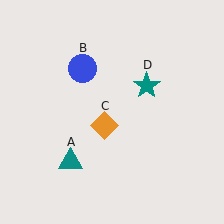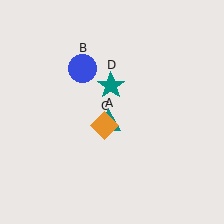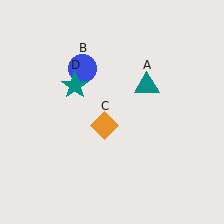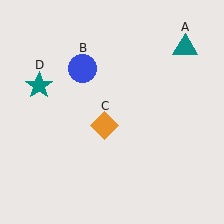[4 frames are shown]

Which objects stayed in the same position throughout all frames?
Blue circle (object B) and orange diamond (object C) remained stationary.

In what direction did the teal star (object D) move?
The teal star (object D) moved left.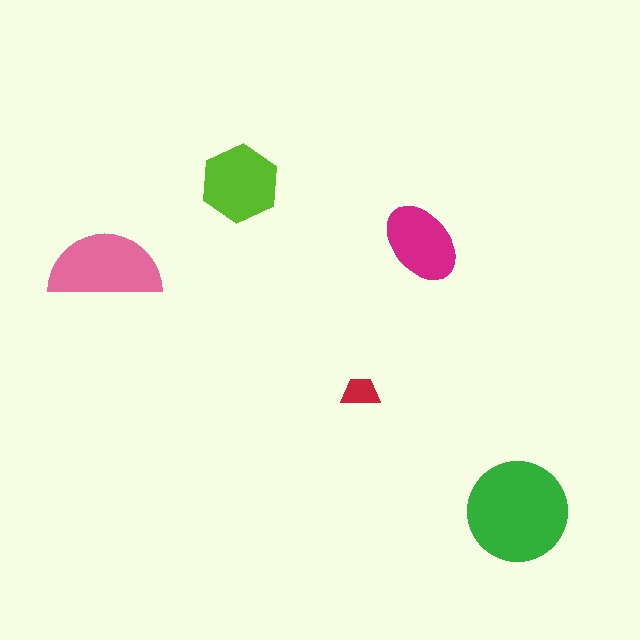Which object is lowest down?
The green circle is bottommost.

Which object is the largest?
The green circle.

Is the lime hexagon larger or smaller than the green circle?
Smaller.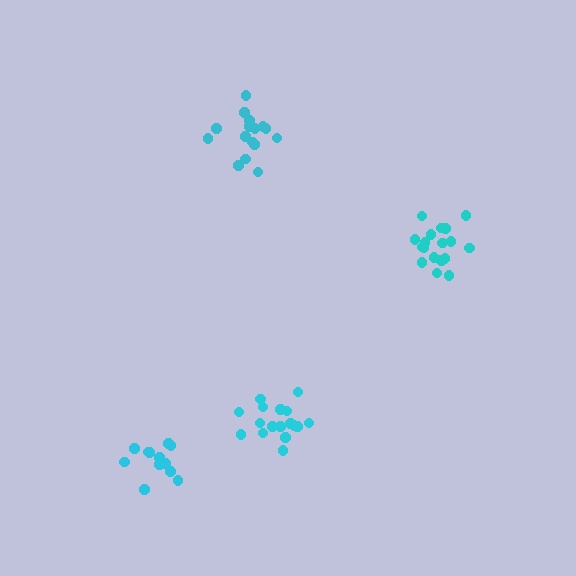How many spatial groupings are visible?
There are 4 spatial groupings.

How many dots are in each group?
Group 1: 17 dots, Group 2: 12 dots, Group 3: 18 dots, Group 4: 17 dots (64 total).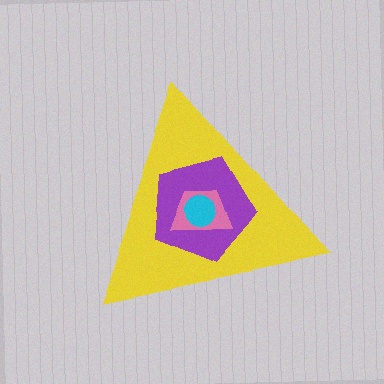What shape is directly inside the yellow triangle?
The purple pentagon.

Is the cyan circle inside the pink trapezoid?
Yes.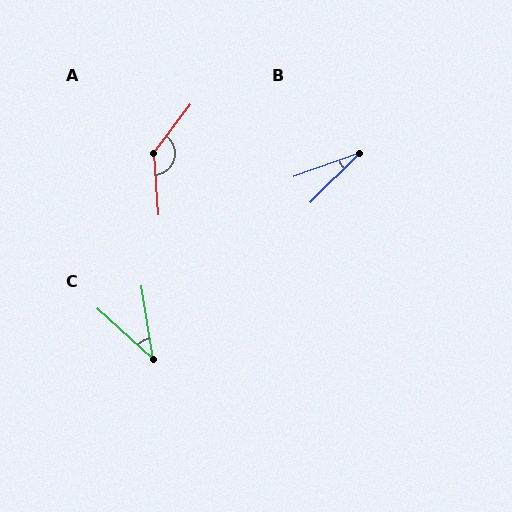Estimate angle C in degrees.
Approximately 39 degrees.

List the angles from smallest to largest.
B (25°), C (39°), A (139°).